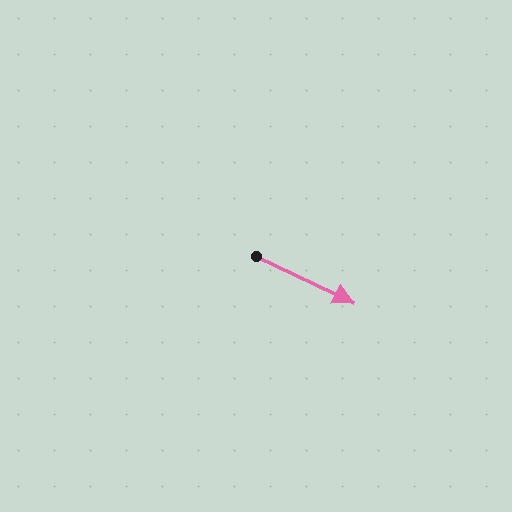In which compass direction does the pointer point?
Southeast.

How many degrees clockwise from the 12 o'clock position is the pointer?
Approximately 115 degrees.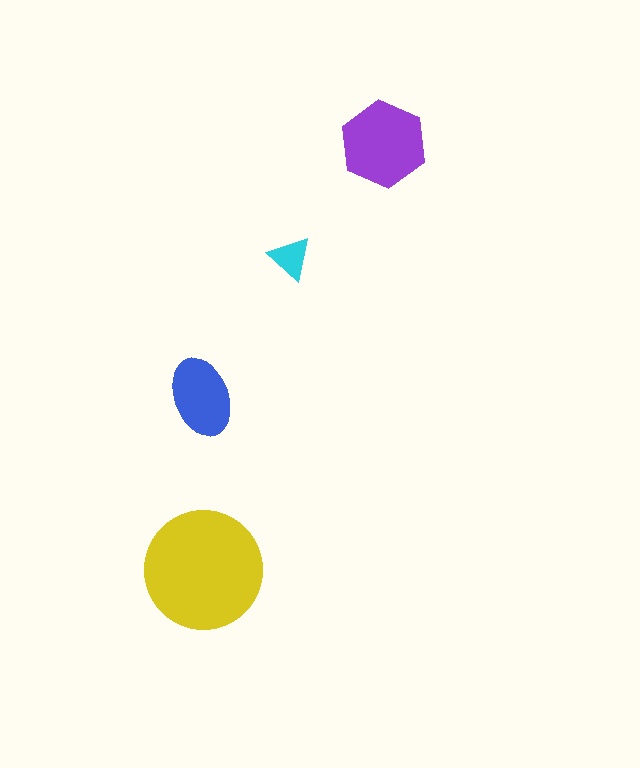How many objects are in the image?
There are 4 objects in the image.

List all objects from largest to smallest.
The yellow circle, the purple hexagon, the blue ellipse, the cyan triangle.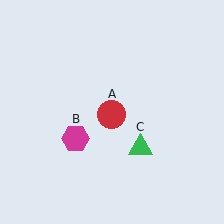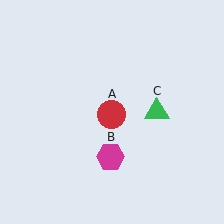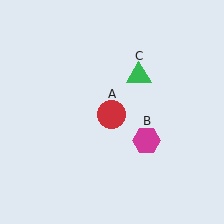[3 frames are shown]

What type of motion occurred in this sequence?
The magenta hexagon (object B), green triangle (object C) rotated counterclockwise around the center of the scene.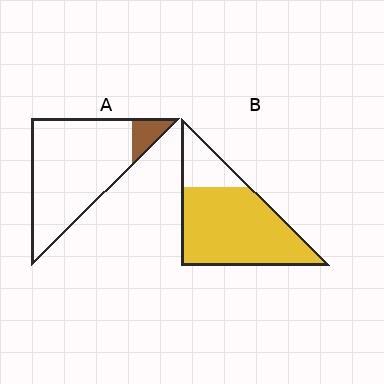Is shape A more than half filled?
No.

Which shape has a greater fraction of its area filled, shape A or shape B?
Shape B.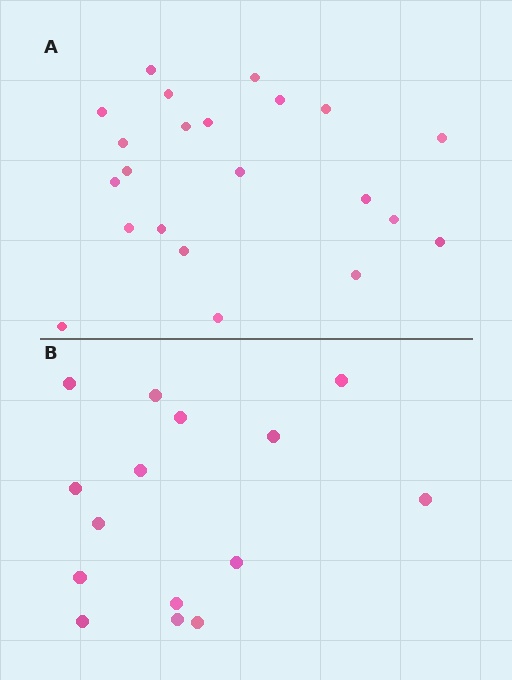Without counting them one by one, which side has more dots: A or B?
Region A (the top region) has more dots.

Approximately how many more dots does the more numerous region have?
Region A has roughly 8 or so more dots than region B.